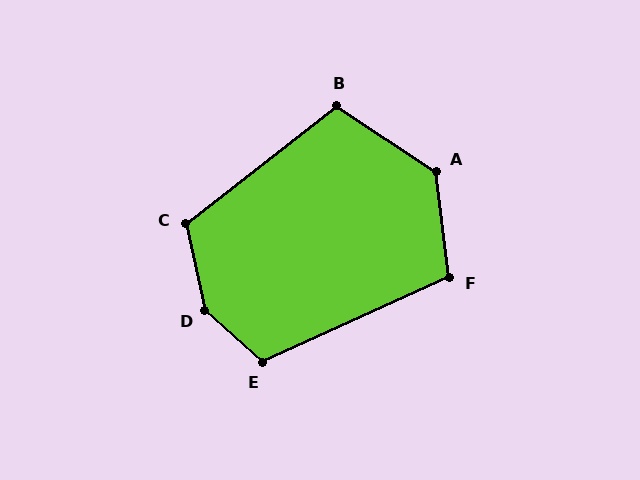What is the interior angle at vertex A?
Approximately 130 degrees (obtuse).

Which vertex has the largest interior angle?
D, at approximately 144 degrees.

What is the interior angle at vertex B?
Approximately 109 degrees (obtuse).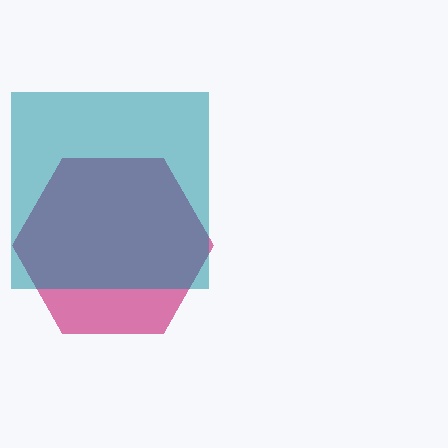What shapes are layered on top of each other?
The layered shapes are: a magenta hexagon, a teal square.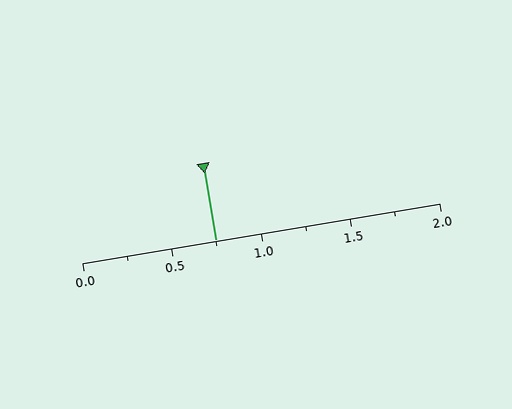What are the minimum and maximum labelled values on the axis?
The axis runs from 0.0 to 2.0.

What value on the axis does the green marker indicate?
The marker indicates approximately 0.75.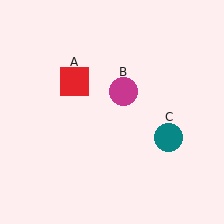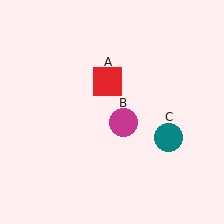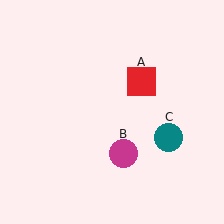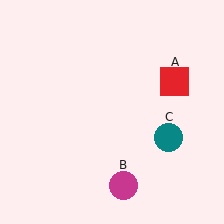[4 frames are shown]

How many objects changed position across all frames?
2 objects changed position: red square (object A), magenta circle (object B).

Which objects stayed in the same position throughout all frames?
Teal circle (object C) remained stationary.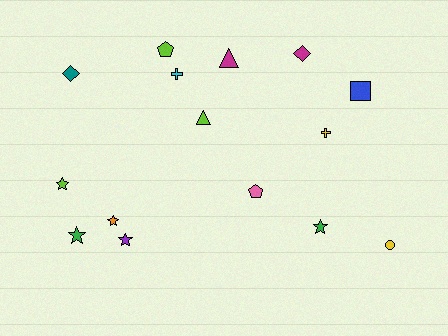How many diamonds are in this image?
There are 2 diamonds.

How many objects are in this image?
There are 15 objects.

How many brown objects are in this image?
There are no brown objects.